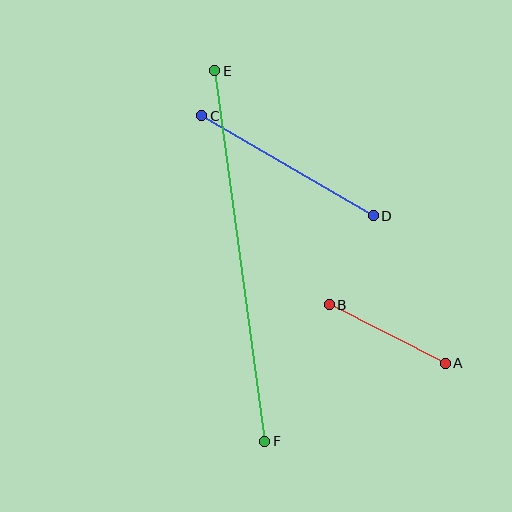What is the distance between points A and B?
The distance is approximately 130 pixels.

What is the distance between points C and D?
The distance is approximately 198 pixels.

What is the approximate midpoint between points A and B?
The midpoint is at approximately (387, 334) pixels.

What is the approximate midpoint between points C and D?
The midpoint is at approximately (287, 166) pixels.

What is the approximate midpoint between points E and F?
The midpoint is at approximately (240, 256) pixels.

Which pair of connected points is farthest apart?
Points E and F are farthest apart.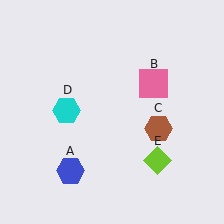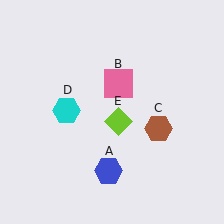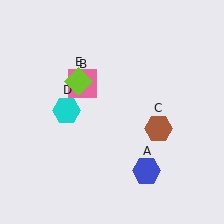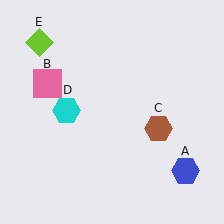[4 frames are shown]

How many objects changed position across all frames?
3 objects changed position: blue hexagon (object A), pink square (object B), lime diamond (object E).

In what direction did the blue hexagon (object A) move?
The blue hexagon (object A) moved right.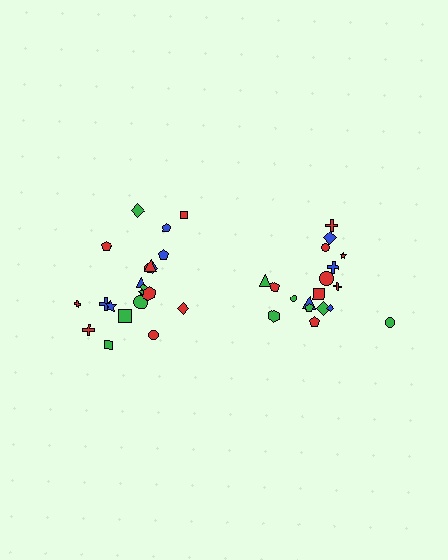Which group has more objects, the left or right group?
The left group.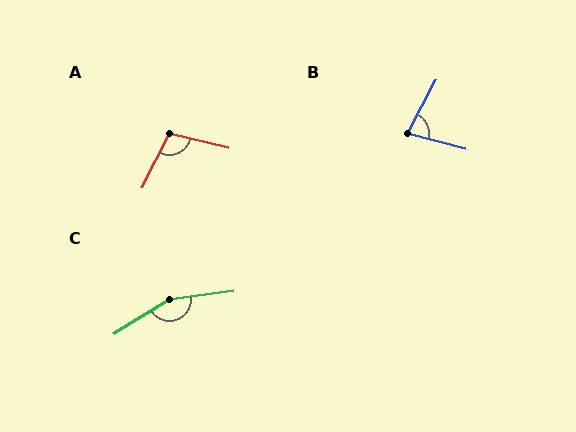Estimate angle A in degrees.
Approximately 103 degrees.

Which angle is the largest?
C, at approximately 155 degrees.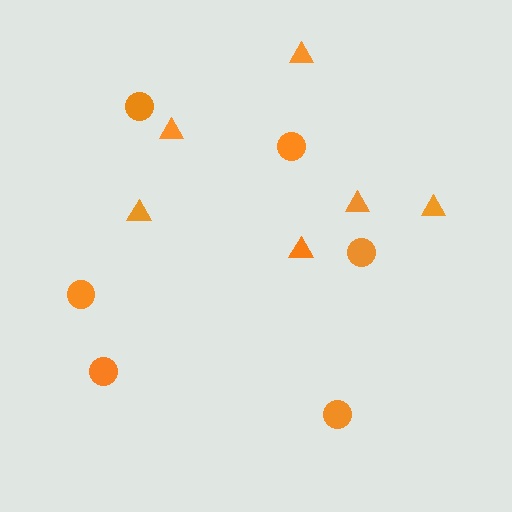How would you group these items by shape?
There are 2 groups: one group of circles (6) and one group of triangles (6).